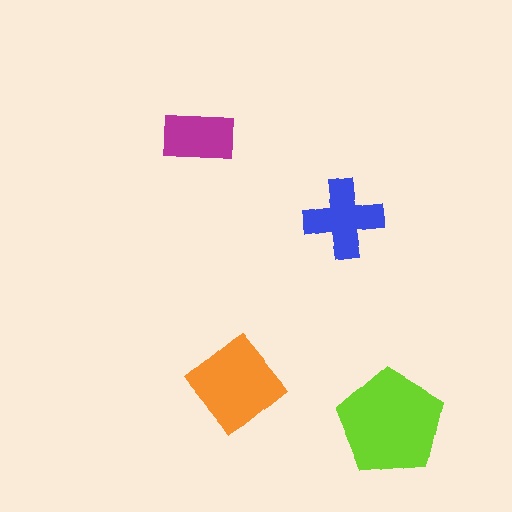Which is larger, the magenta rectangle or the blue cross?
The blue cross.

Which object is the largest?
The lime pentagon.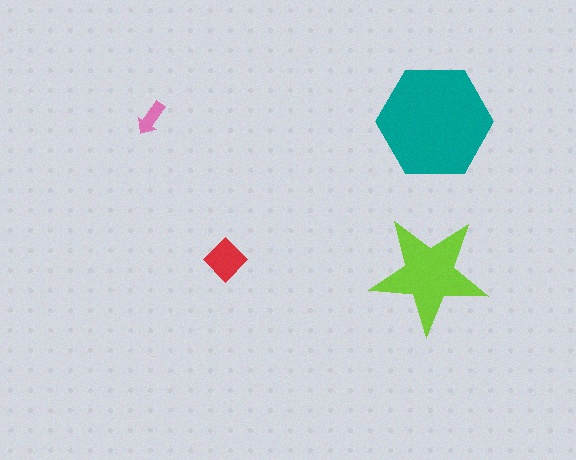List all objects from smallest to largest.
The pink arrow, the red diamond, the lime star, the teal hexagon.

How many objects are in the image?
There are 4 objects in the image.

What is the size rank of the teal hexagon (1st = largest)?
1st.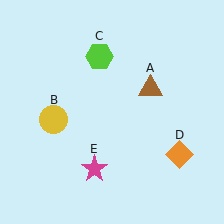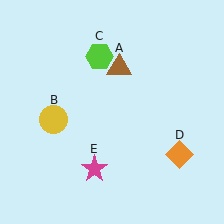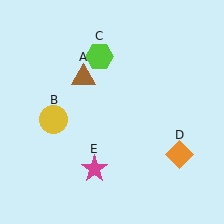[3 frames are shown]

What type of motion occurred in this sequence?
The brown triangle (object A) rotated counterclockwise around the center of the scene.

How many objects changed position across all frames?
1 object changed position: brown triangle (object A).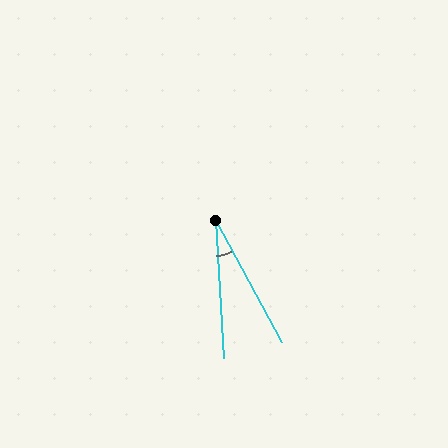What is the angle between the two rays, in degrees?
Approximately 25 degrees.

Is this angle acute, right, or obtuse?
It is acute.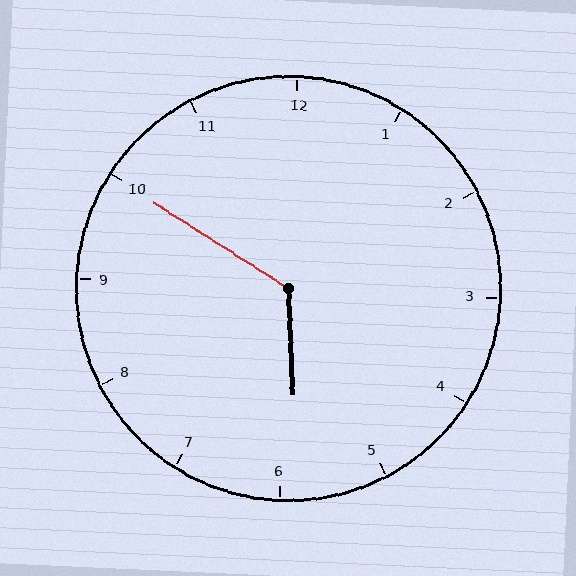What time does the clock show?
5:50.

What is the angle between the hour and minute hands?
Approximately 125 degrees.